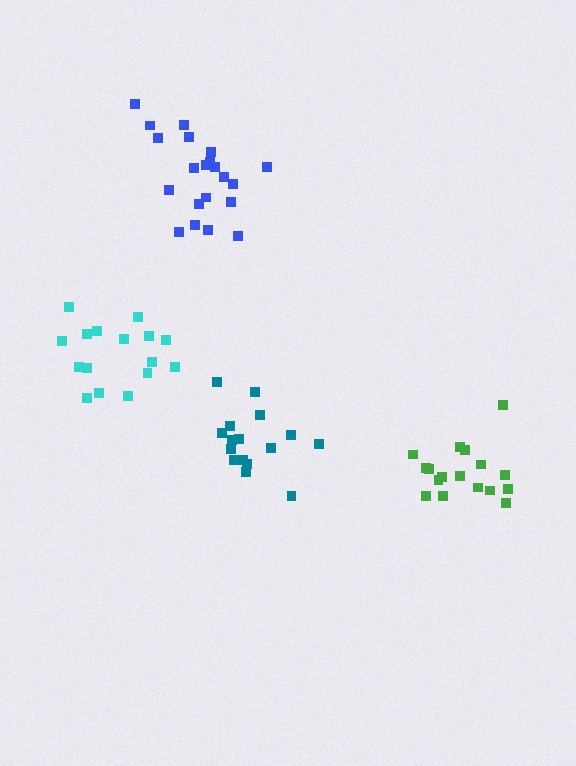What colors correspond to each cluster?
The clusters are colored: teal, blue, cyan, green.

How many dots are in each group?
Group 1: 16 dots, Group 2: 21 dots, Group 3: 16 dots, Group 4: 17 dots (70 total).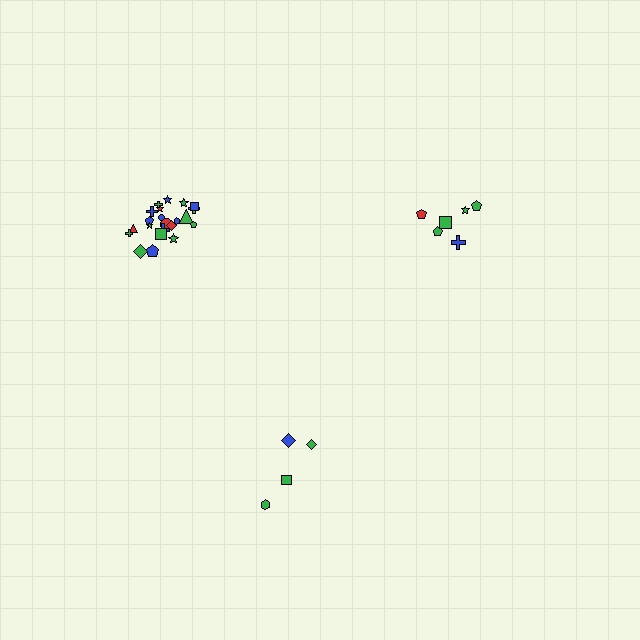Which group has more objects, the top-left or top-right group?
The top-left group.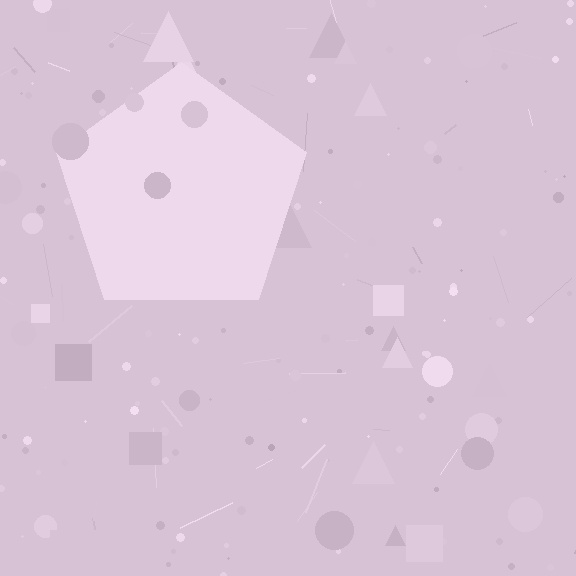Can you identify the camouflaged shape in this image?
The camouflaged shape is a pentagon.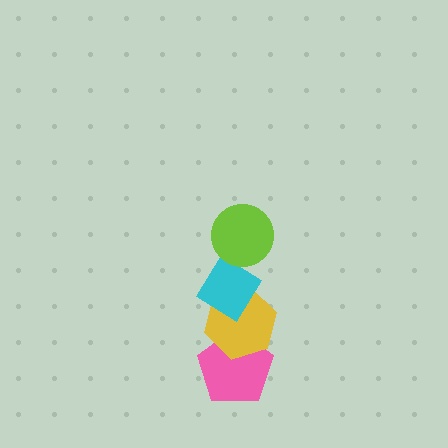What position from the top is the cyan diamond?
The cyan diamond is 2nd from the top.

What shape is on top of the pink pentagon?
The yellow hexagon is on top of the pink pentagon.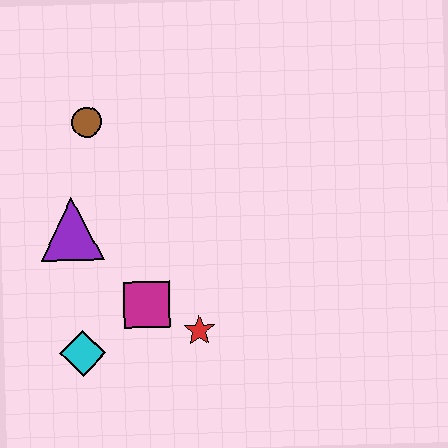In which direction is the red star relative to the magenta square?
The red star is to the right of the magenta square.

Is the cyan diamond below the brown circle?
Yes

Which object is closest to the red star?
The magenta square is closest to the red star.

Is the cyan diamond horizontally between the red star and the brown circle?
No